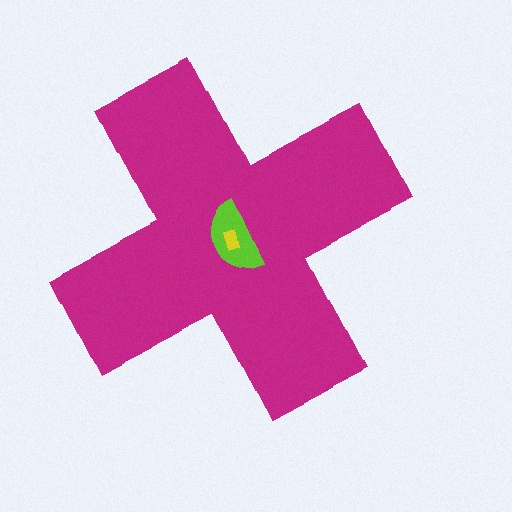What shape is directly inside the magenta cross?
The lime semicircle.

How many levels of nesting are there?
3.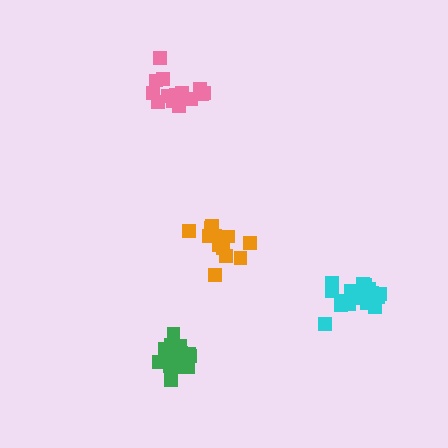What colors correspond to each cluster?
The clusters are colored: orange, cyan, green, pink.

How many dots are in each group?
Group 1: 15 dots, Group 2: 19 dots, Group 3: 15 dots, Group 4: 14 dots (63 total).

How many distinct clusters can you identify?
There are 4 distinct clusters.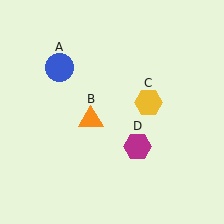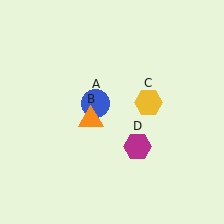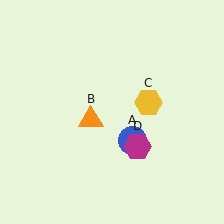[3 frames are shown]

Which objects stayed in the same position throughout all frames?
Orange triangle (object B) and yellow hexagon (object C) and magenta hexagon (object D) remained stationary.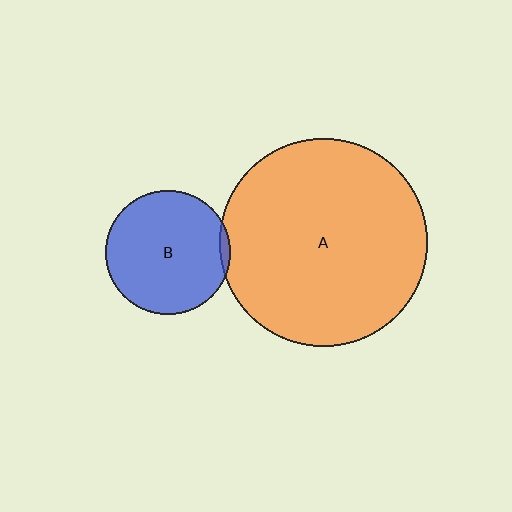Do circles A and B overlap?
Yes.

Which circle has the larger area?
Circle A (orange).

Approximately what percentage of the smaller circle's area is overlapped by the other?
Approximately 5%.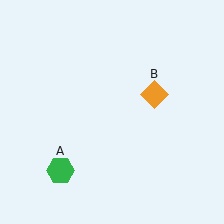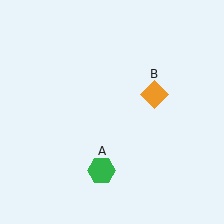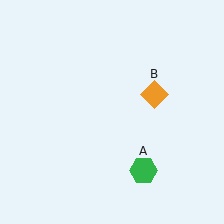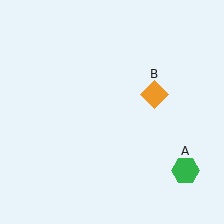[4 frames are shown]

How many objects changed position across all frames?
1 object changed position: green hexagon (object A).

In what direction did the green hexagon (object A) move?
The green hexagon (object A) moved right.